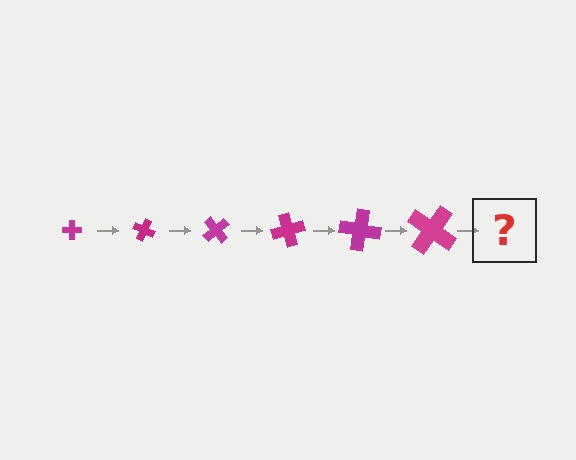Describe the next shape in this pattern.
It should be a cross, larger than the previous one and rotated 150 degrees from the start.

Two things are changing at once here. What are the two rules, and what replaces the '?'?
The two rules are that the cross grows larger each step and it rotates 25 degrees each step. The '?' should be a cross, larger than the previous one and rotated 150 degrees from the start.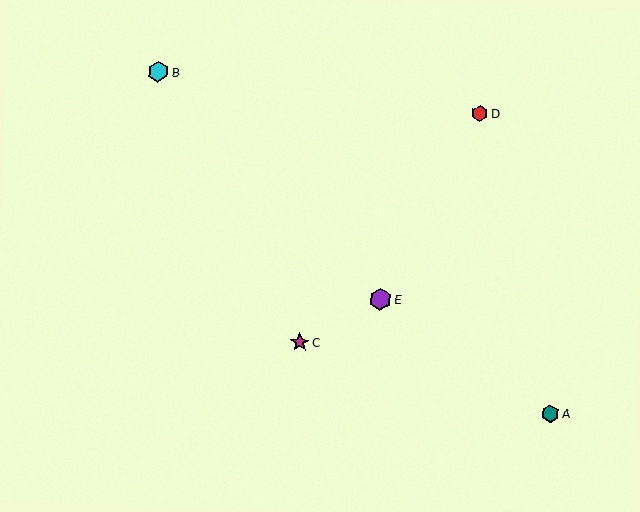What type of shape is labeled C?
Shape C is a magenta star.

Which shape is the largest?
The purple hexagon (labeled E) is the largest.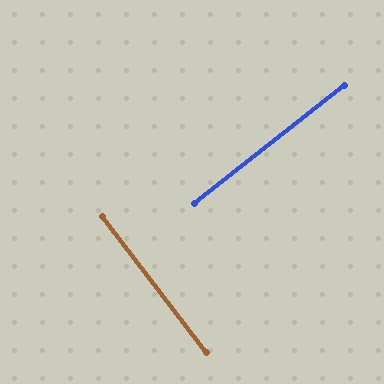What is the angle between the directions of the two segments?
Approximately 89 degrees.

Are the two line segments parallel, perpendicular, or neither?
Perpendicular — they meet at approximately 89°.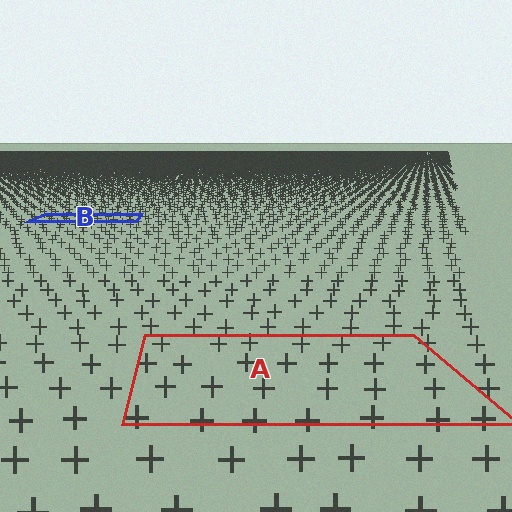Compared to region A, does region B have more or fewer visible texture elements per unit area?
Region B has more texture elements per unit area — they are packed more densely because it is farther away.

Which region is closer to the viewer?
Region A is closer. The texture elements there are larger and more spread out.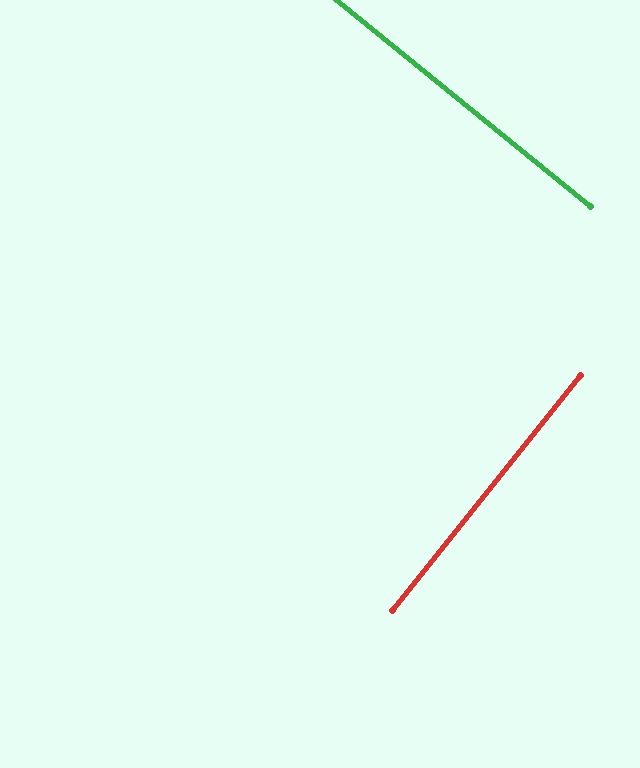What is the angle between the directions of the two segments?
Approximately 90 degrees.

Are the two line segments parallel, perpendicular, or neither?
Perpendicular — they meet at approximately 90°.